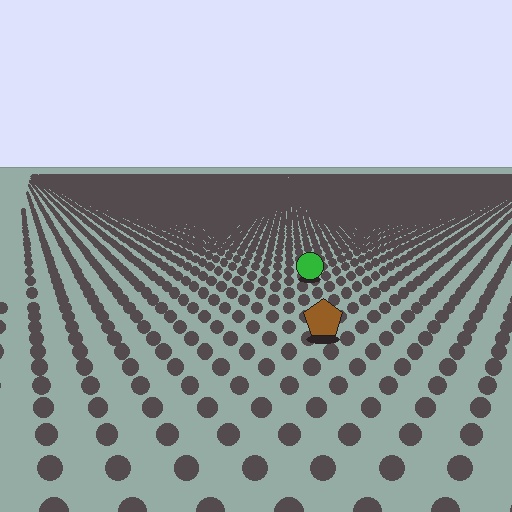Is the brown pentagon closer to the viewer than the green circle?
Yes. The brown pentagon is closer — you can tell from the texture gradient: the ground texture is coarser near it.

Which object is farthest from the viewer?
The green circle is farthest from the viewer. It appears smaller and the ground texture around it is denser.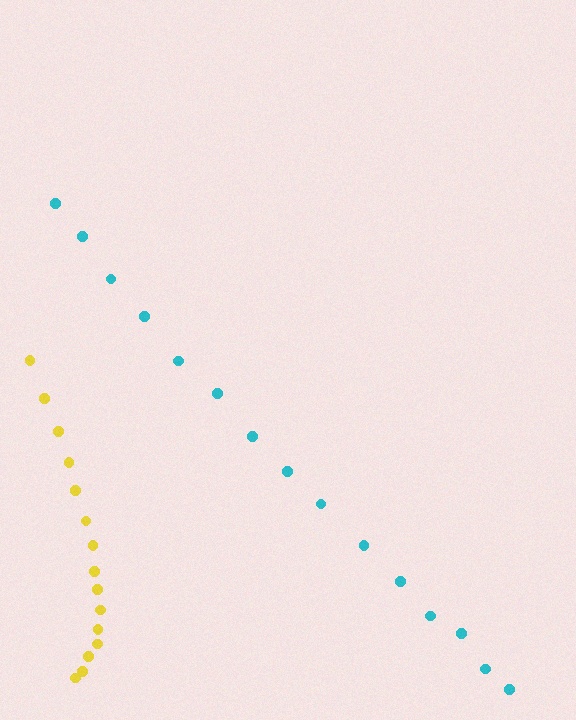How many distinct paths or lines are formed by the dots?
There are 2 distinct paths.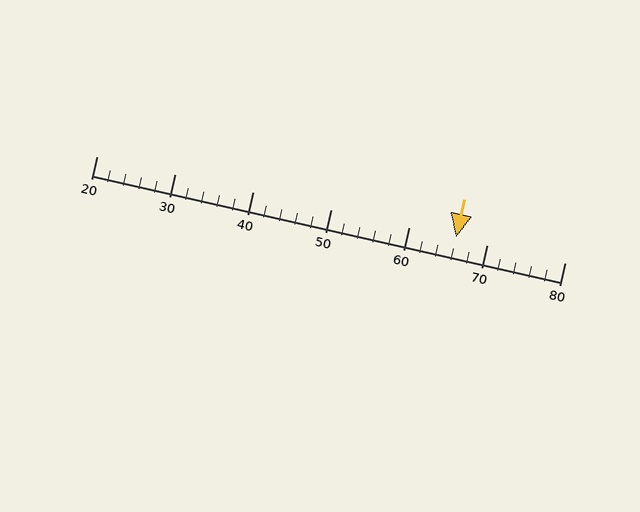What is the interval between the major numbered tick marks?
The major tick marks are spaced 10 units apart.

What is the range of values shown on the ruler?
The ruler shows values from 20 to 80.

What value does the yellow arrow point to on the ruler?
The yellow arrow points to approximately 66.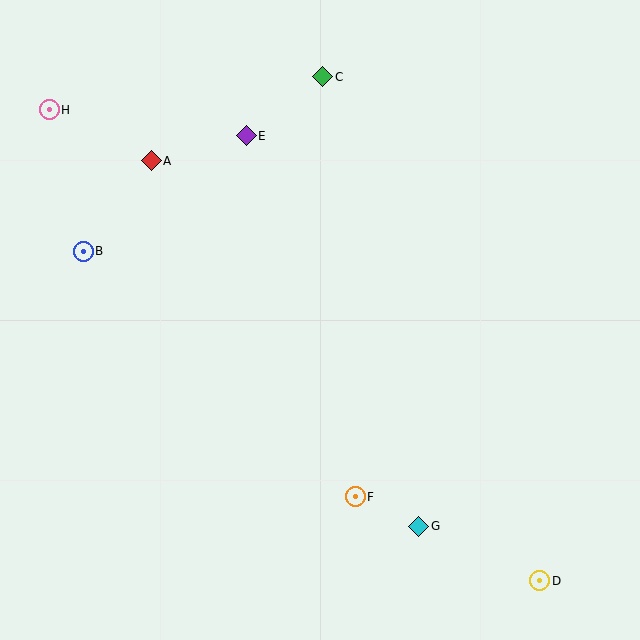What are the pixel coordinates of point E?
Point E is at (246, 136).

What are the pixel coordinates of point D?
Point D is at (540, 581).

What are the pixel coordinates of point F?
Point F is at (355, 497).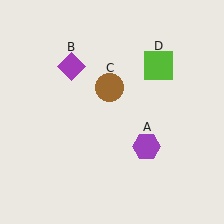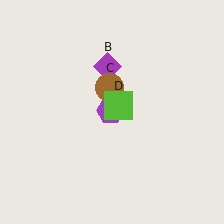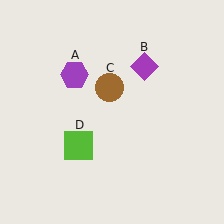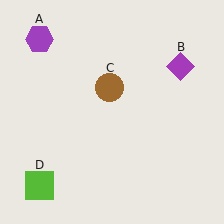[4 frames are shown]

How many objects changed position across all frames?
3 objects changed position: purple hexagon (object A), purple diamond (object B), lime square (object D).